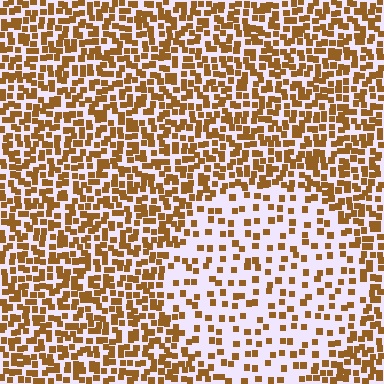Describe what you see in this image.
The image contains small brown elements arranged at two different densities. A circle-shaped region is visible where the elements are less densely packed than the surrounding area.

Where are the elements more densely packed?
The elements are more densely packed outside the circle boundary.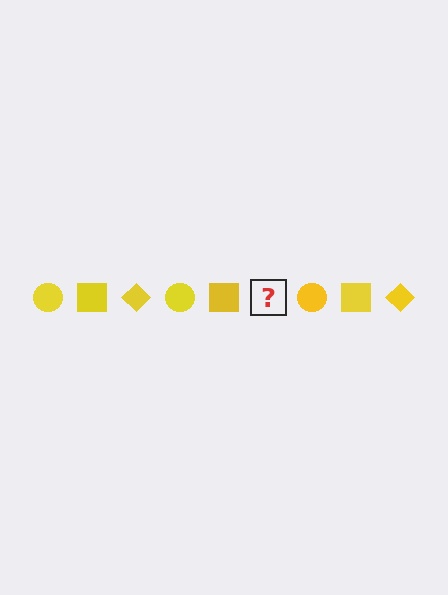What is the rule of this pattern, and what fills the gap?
The rule is that the pattern cycles through circle, square, diamond shapes in yellow. The gap should be filled with a yellow diamond.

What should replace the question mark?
The question mark should be replaced with a yellow diamond.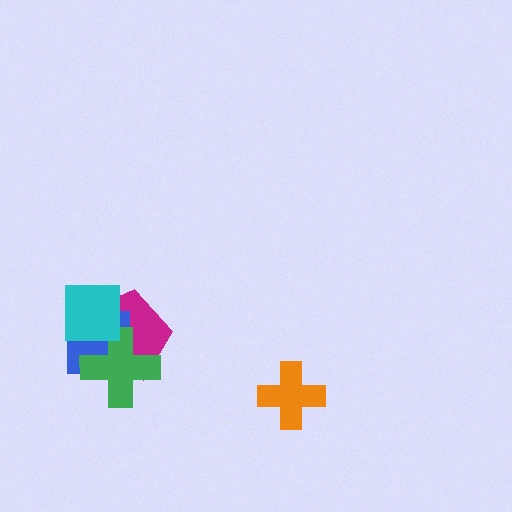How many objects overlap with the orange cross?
0 objects overlap with the orange cross.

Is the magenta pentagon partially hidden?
Yes, it is partially covered by another shape.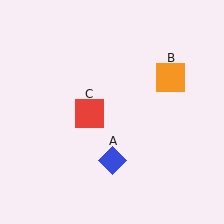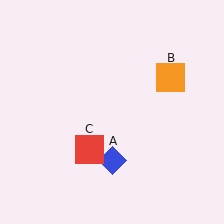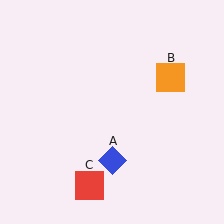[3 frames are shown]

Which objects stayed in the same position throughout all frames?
Blue diamond (object A) and orange square (object B) remained stationary.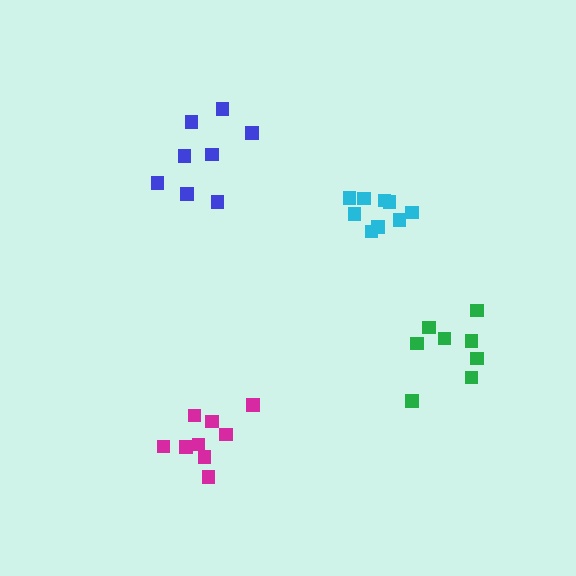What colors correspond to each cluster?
The clusters are colored: magenta, cyan, blue, green.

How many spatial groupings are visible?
There are 4 spatial groupings.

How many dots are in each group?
Group 1: 9 dots, Group 2: 9 dots, Group 3: 8 dots, Group 4: 8 dots (34 total).